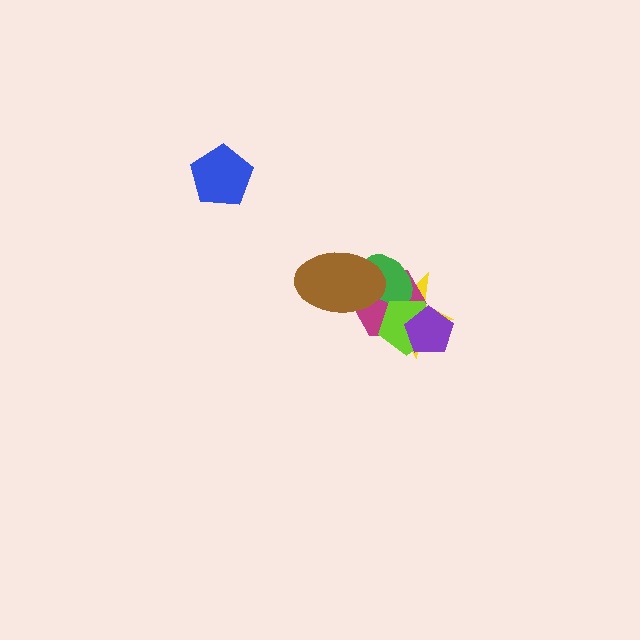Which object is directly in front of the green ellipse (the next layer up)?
The lime pentagon is directly in front of the green ellipse.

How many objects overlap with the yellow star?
5 objects overlap with the yellow star.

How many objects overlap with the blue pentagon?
0 objects overlap with the blue pentagon.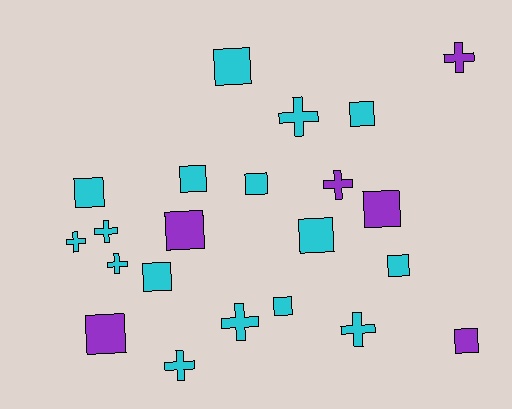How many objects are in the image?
There are 22 objects.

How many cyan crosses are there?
There are 7 cyan crosses.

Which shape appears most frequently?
Square, with 13 objects.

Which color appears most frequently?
Cyan, with 16 objects.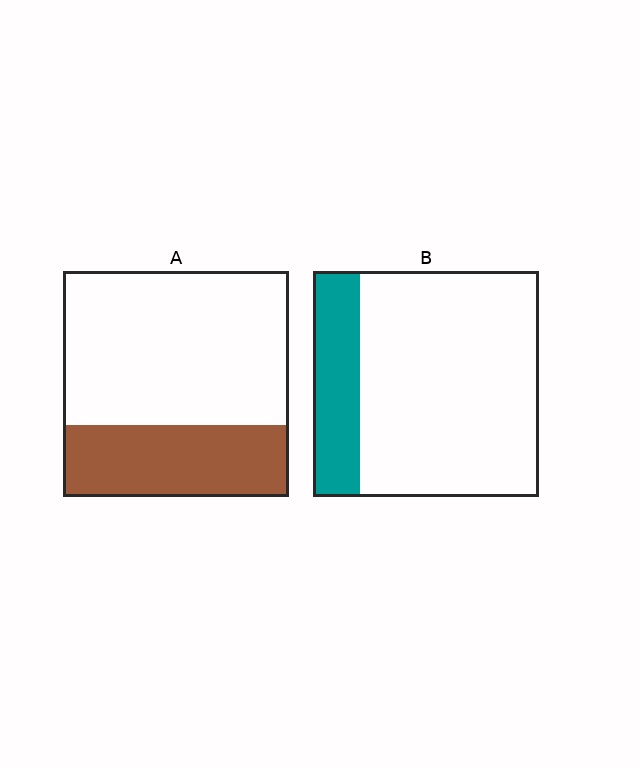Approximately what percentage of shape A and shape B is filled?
A is approximately 30% and B is approximately 20%.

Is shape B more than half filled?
No.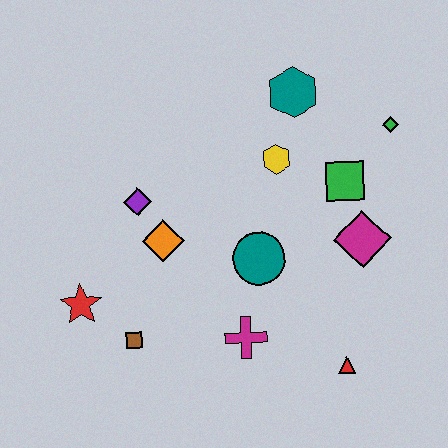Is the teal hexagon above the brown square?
Yes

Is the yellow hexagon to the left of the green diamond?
Yes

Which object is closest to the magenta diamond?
The green square is closest to the magenta diamond.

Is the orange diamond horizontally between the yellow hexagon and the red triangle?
No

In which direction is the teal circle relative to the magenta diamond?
The teal circle is to the left of the magenta diamond.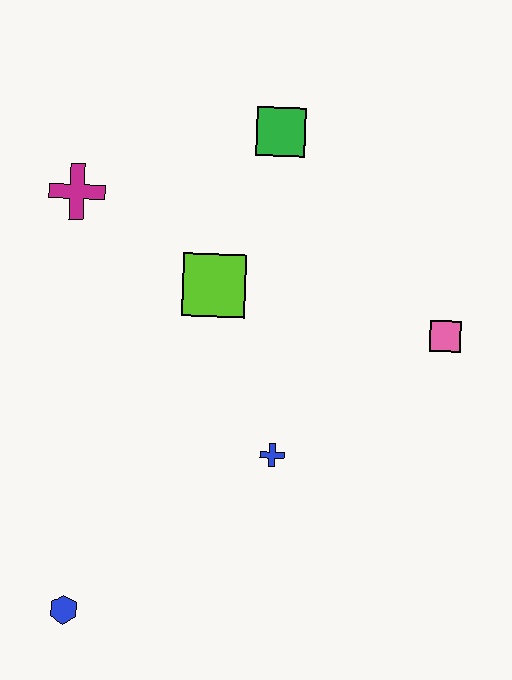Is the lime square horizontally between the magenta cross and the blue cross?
Yes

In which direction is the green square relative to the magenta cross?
The green square is to the right of the magenta cross.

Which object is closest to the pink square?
The blue cross is closest to the pink square.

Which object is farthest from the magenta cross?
The blue hexagon is farthest from the magenta cross.